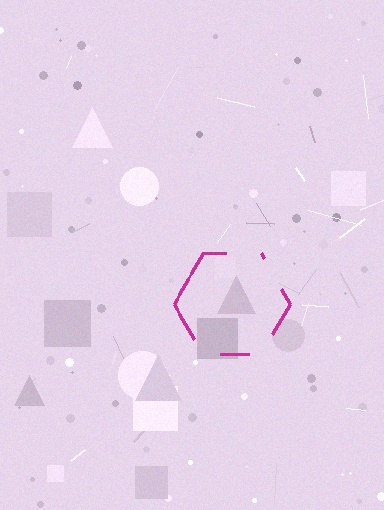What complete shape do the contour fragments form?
The contour fragments form a hexagon.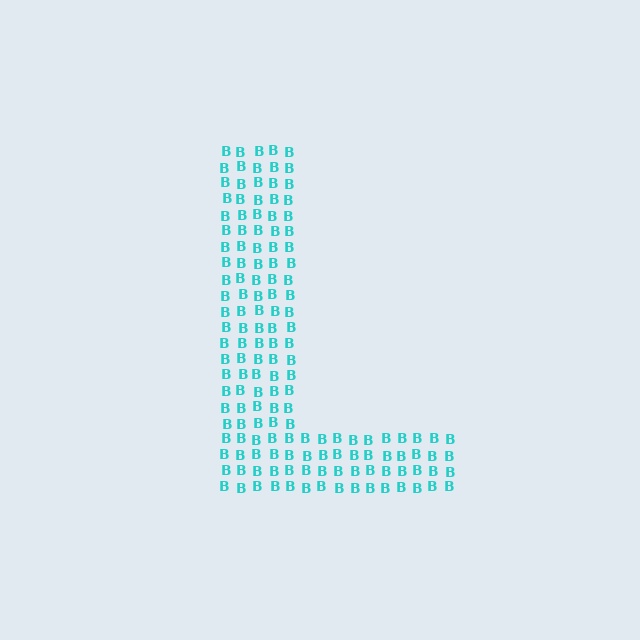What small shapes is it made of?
It is made of small letter B's.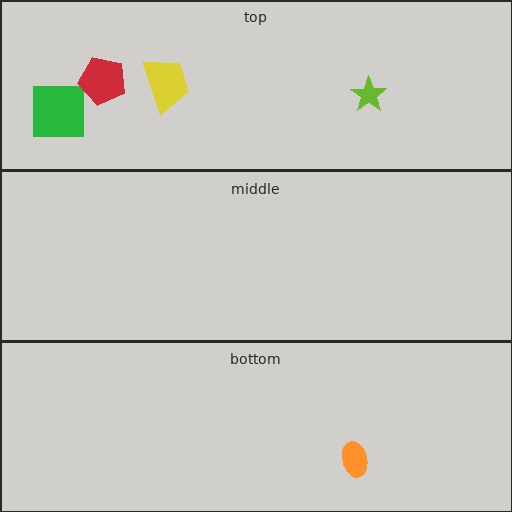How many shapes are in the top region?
4.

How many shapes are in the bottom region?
1.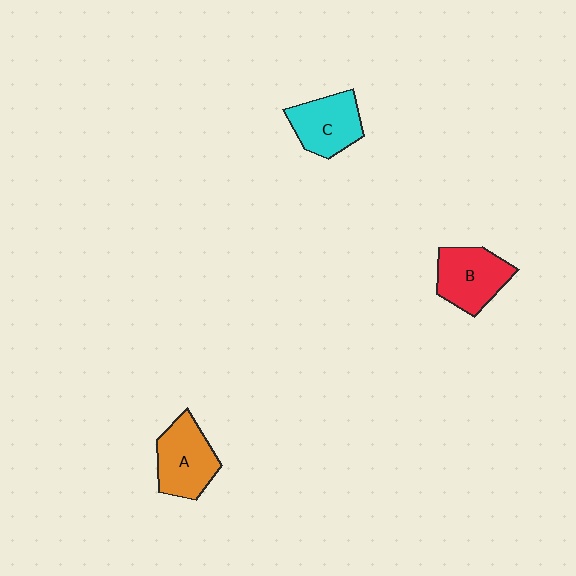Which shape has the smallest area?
Shape C (cyan).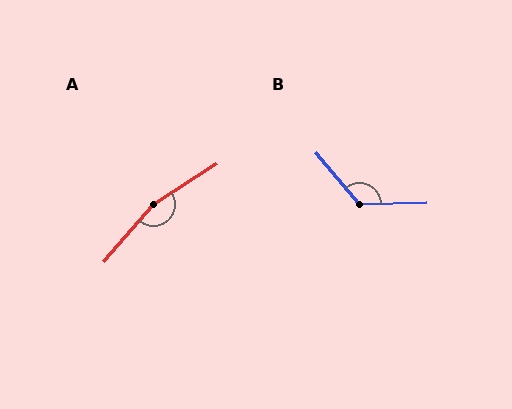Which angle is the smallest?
B, at approximately 127 degrees.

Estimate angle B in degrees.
Approximately 127 degrees.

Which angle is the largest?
A, at approximately 163 degrees.